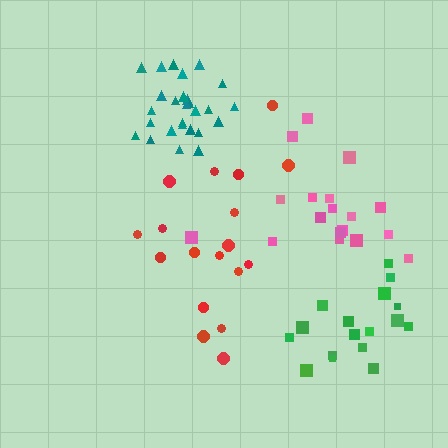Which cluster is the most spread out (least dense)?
Red.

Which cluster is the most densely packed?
Teal.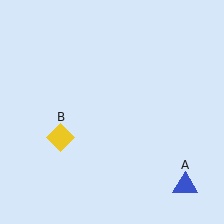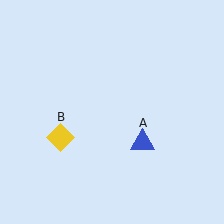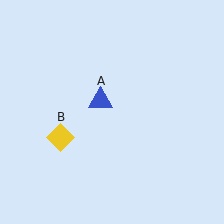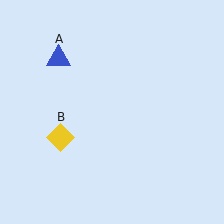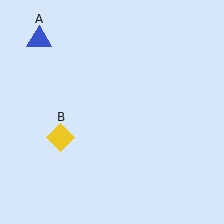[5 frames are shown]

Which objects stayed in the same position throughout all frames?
Yellow diamond (object B) remained stationary.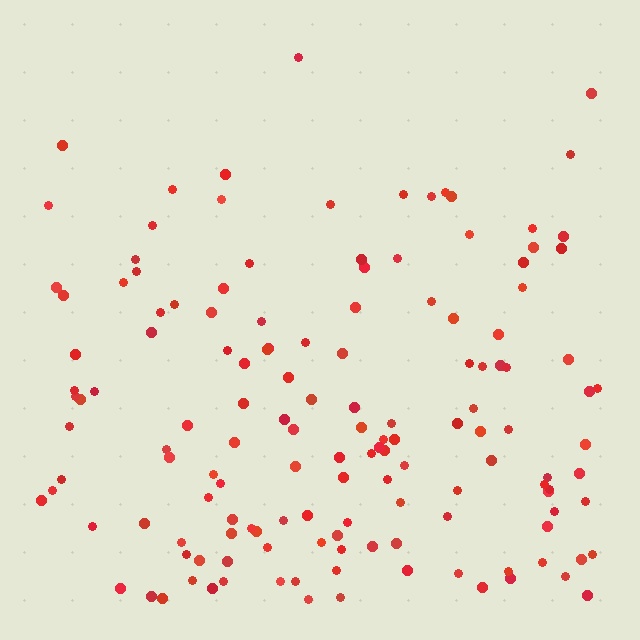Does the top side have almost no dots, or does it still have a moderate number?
Still a moderate number, just noticeably fewer than the bottom.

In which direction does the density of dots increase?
From top to bottom, with the bottom side densest.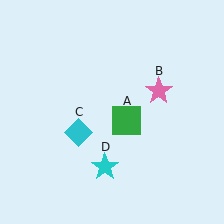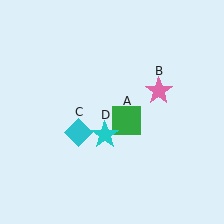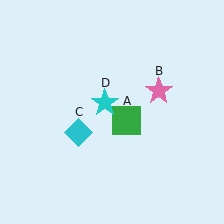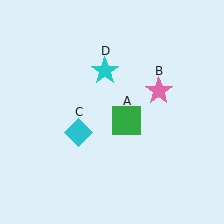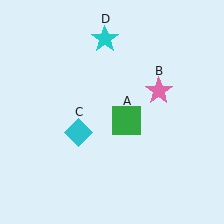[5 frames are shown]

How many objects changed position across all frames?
1 object changed position: cyan star (object D).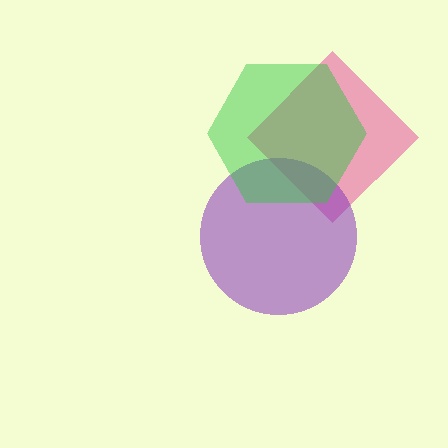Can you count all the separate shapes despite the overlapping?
Yes, there are 3 separate shapes.